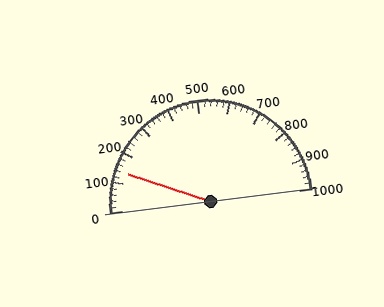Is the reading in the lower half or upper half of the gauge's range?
The reading is in the lower half of the range (0 to 1000).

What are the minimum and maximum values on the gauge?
The gauge ranges from 0 to 1000.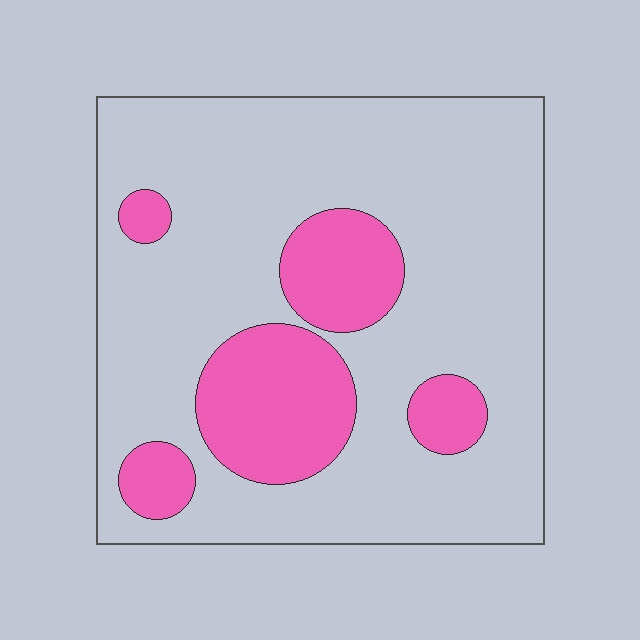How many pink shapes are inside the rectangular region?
5.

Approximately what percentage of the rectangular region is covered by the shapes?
Approximately 20%.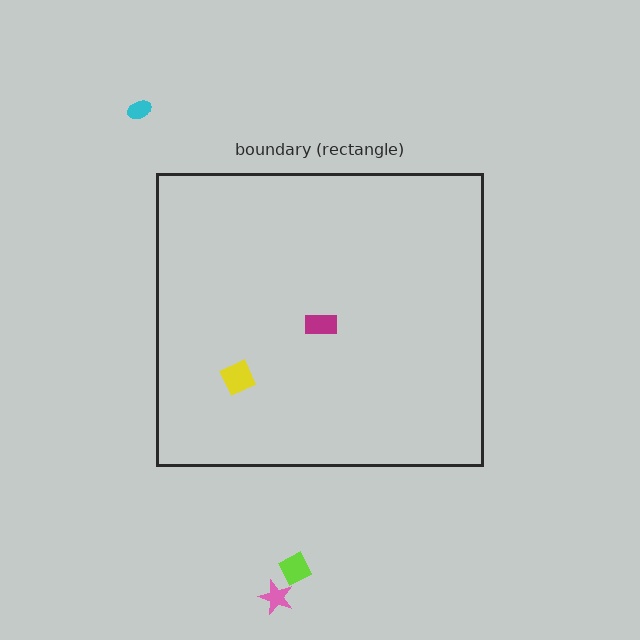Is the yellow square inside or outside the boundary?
Inside.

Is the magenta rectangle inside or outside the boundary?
Inside.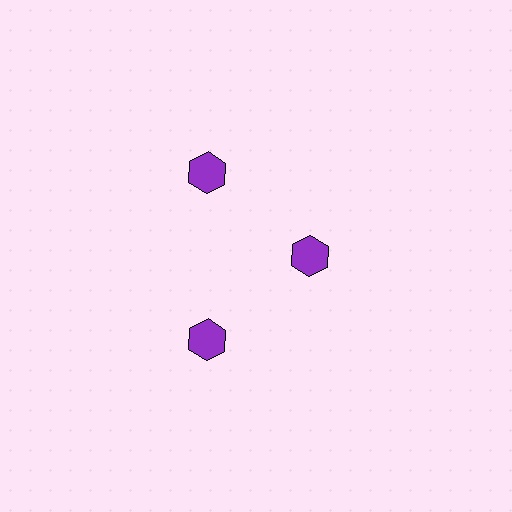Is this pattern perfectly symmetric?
No. The 3 purple hexagons are arranged in a ring, but one element near the 3 o'clock position is pulled inward toward the center, breaking the 3-fold rotational symmetry.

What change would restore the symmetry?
The symmetry would be restored by moving it outward, back onto the ring so that all 3 hexagons sit at equal angles and equal distance from the center.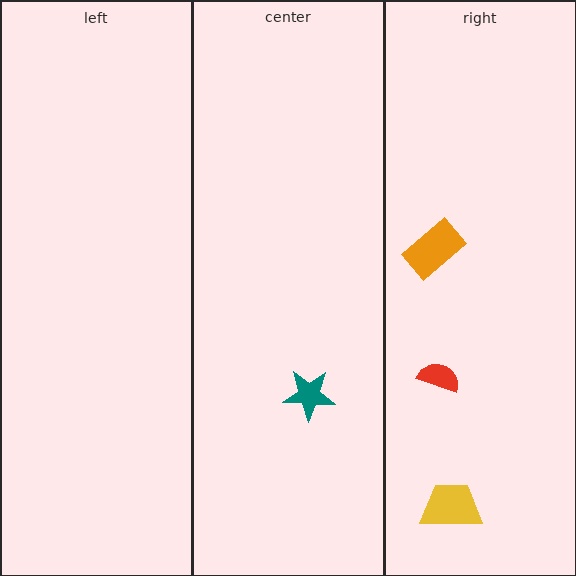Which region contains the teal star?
The center region.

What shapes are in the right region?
The yellow trapezoid, the red semicircle, the orange rectangle.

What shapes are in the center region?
The teal star.